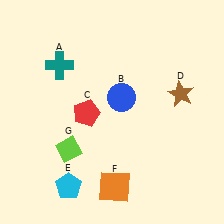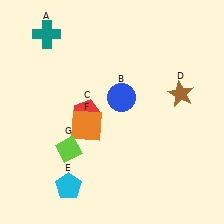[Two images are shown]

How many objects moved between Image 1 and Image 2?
2 objects moved between the two images.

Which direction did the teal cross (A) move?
The teal cross (A) moved up.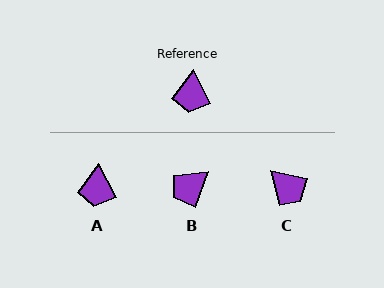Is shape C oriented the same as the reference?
No, it is off by about 50 degrees.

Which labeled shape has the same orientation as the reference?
A.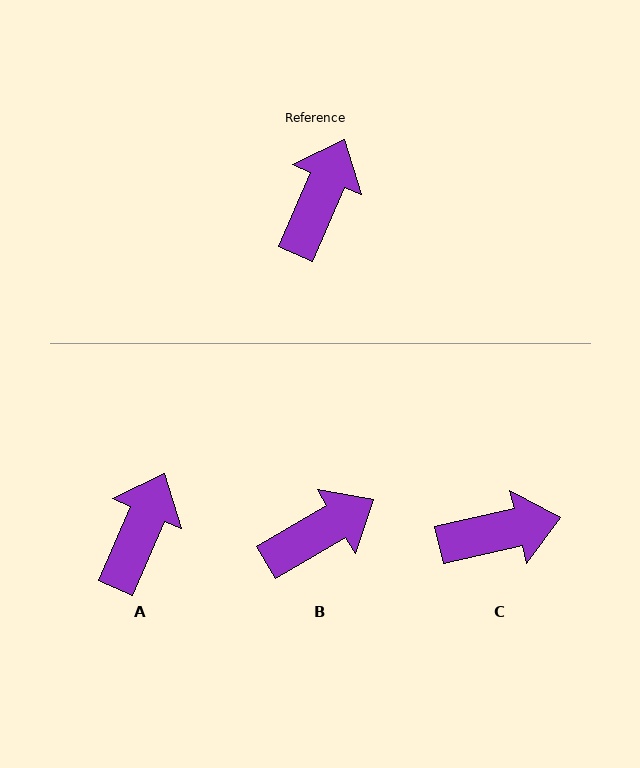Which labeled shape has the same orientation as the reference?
A.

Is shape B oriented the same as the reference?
No, it is off by about 36 degrees.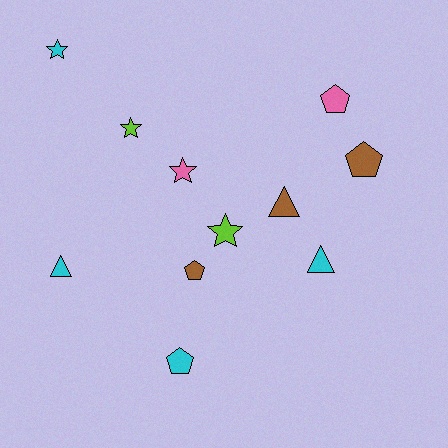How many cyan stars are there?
There is 1 cyan star.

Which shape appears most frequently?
Pentagon, with 4 objects.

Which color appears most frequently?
Cyan, with 4 objects.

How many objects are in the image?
There are 11 objects.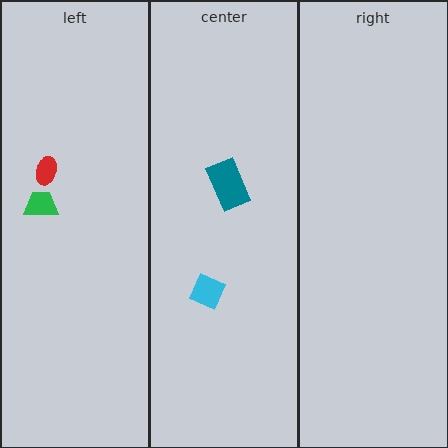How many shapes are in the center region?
2.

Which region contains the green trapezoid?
The left region.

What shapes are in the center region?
The cyan diamond, the teal rectangle.